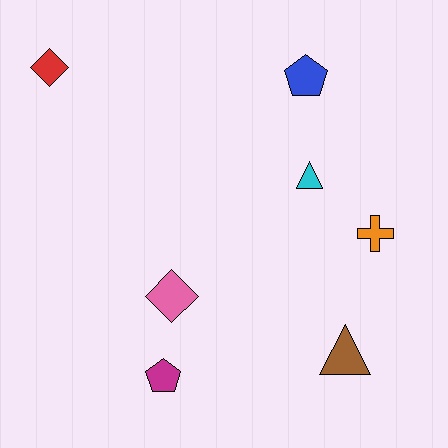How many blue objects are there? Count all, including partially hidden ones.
There is 1 blue object.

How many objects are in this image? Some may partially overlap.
There are 7 objects.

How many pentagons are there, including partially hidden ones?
There are 2 pentagons.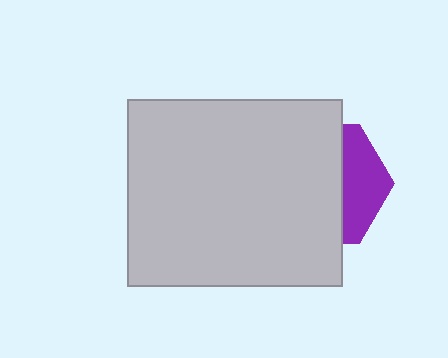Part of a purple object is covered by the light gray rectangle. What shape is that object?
It is a hexagon.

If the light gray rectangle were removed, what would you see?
You would see the complete purple hexagon.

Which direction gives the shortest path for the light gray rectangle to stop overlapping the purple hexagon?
Moving left gives the shortest separation.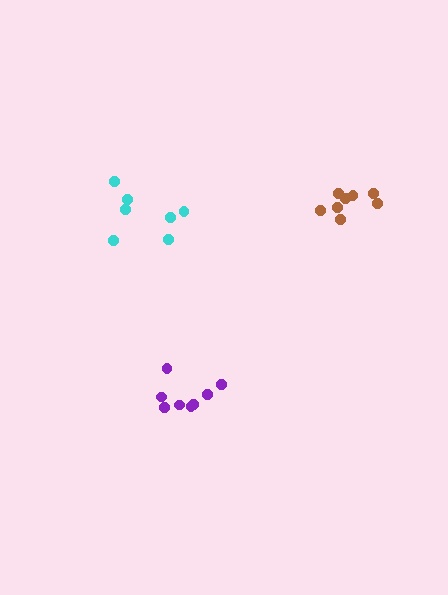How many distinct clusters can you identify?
There are 3 distinct clusters.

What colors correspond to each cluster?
The clusters are colored: cyan, brown, purple.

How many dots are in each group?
Group 1: 7 dots, Group 2: 8 dots, Group 3: 8 dots (23 total).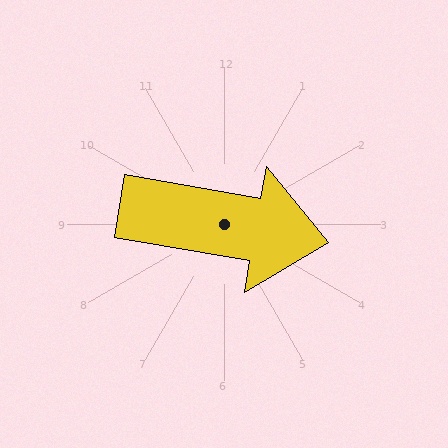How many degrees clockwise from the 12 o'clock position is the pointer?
Approximately 100 degrees.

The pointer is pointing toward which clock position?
Roughly 3 o'clock.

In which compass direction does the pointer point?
East.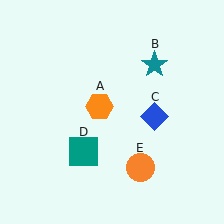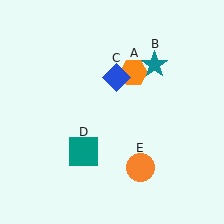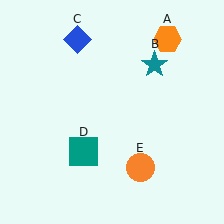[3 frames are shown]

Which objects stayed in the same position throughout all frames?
Teal star (object B) and teal square (object D) and orange circle (object E) remained stationary.